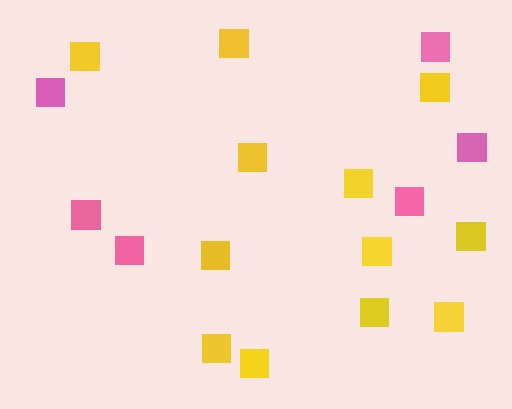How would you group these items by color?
There are 2 groups: one group of yellow squares (12) and one group of pink squares (6).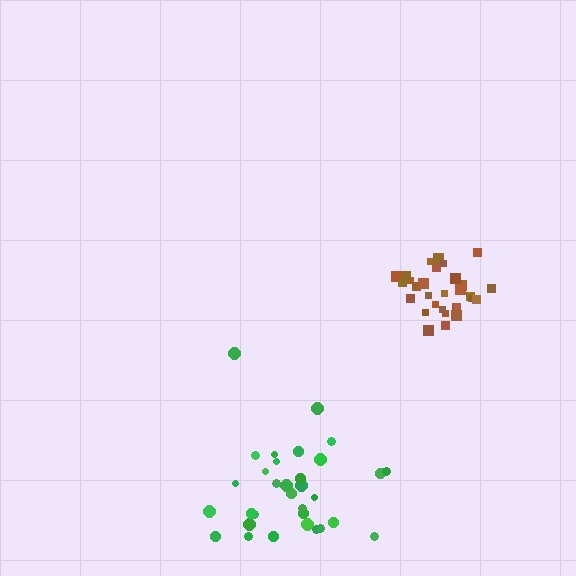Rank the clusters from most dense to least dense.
brown, green.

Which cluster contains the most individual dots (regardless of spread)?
Green (32).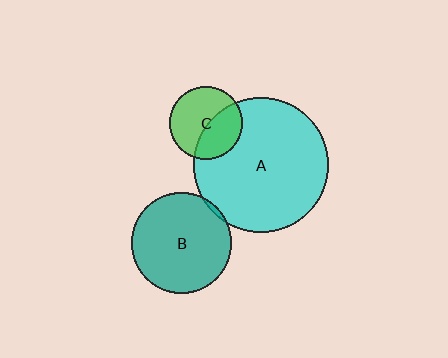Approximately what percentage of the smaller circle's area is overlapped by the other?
Approximately 40%.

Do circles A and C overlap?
Yes.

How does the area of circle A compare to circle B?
Approximately 1.8 times.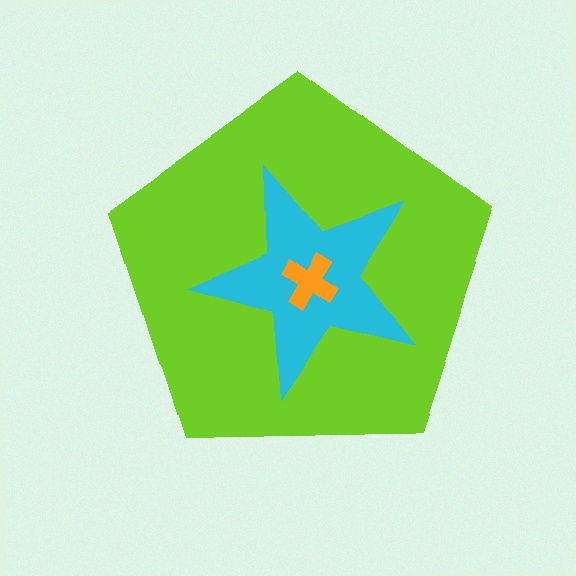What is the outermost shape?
The lime pentagon.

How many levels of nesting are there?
3.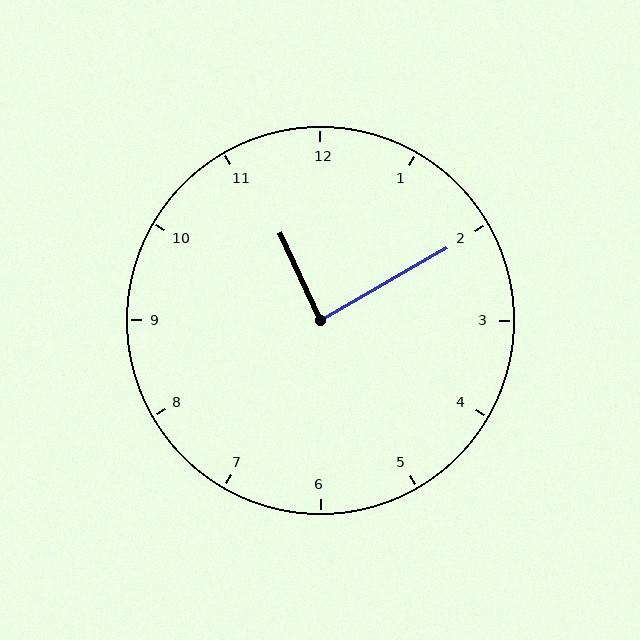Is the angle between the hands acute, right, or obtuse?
It is right.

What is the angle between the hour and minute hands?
Approximately 85 degrees.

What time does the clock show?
11:10.